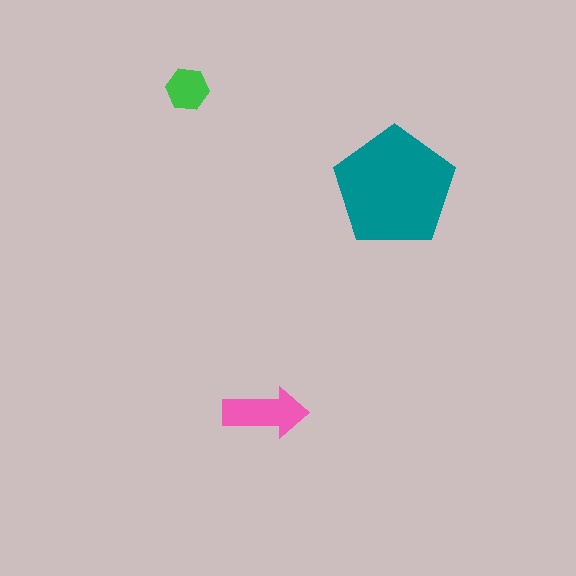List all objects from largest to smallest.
The teal pentagon, the pink arrow, the green hexagon.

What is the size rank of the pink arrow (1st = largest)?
2nd.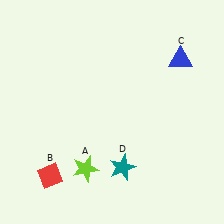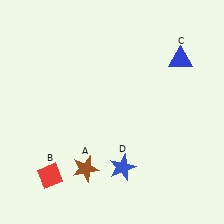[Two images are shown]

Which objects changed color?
A changed from lime to brown. D changed from teal to blue.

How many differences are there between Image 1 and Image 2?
There are 2 differences between the two images.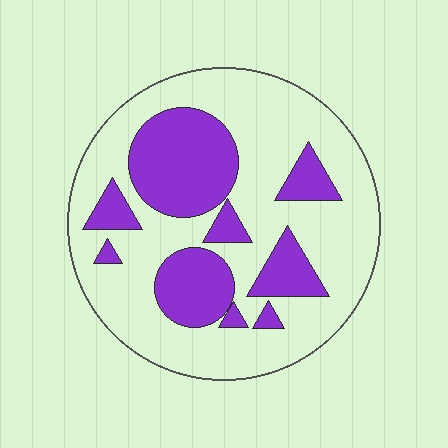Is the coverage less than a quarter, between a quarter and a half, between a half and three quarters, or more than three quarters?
Between a quarter and a half.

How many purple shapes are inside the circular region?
9.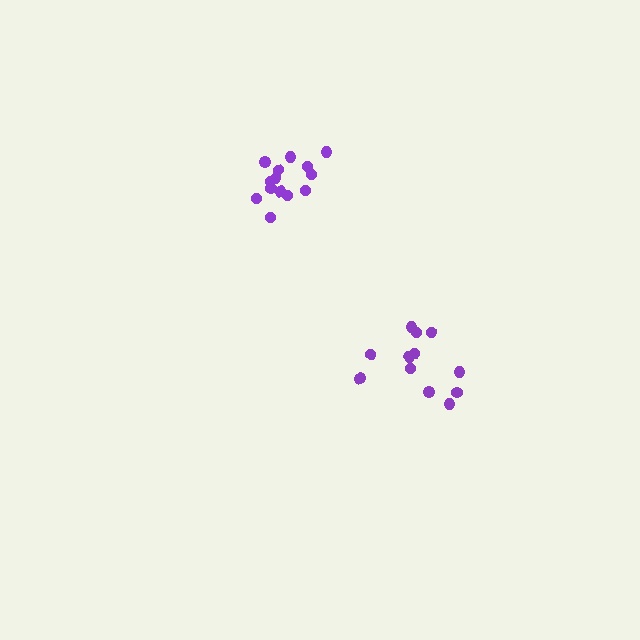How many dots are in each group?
Group 1: 14 dots, Group 2: 12 dots (26 total).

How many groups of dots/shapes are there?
There are 2 groups.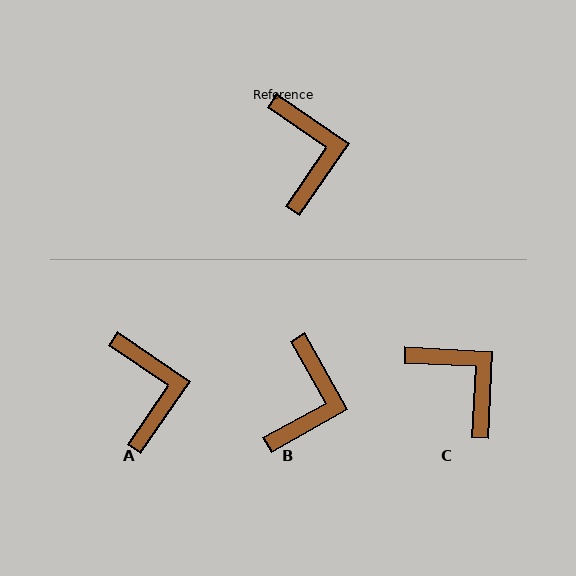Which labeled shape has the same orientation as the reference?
A.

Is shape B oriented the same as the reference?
No, it is off by about 26 degrees.